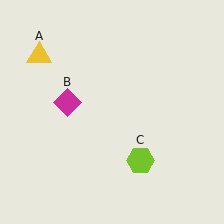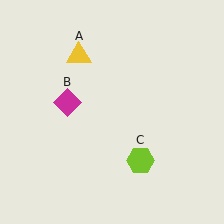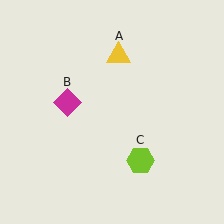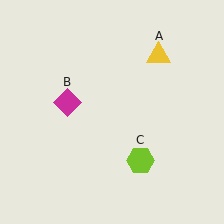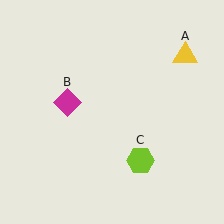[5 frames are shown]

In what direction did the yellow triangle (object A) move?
The yellow triangle (object A) moved right.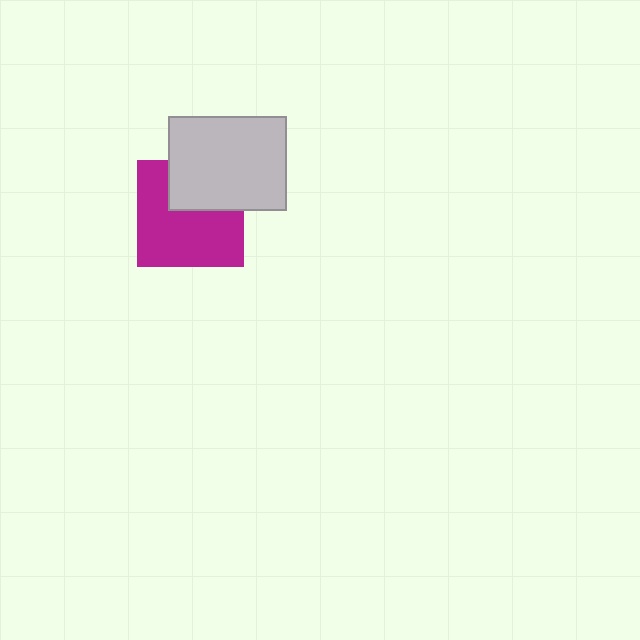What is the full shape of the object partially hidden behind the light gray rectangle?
The partially hidden object is a magenta square.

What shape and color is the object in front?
The object in front is a light gray rectangle.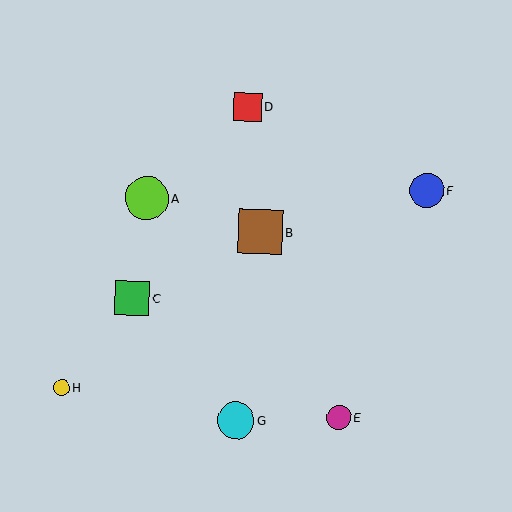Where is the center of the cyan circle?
The center of the cyan circle is at (236, 421).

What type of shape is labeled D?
Shape D is a red square.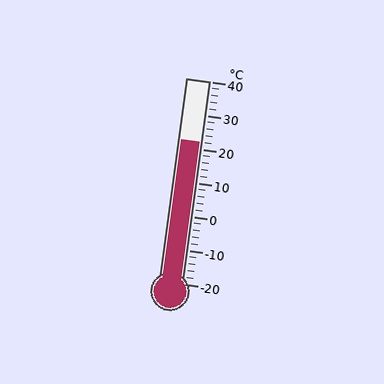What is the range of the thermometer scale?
The thermometer scale ranges from -20°C to 40°C.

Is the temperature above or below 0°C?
The temperature is above 0°C.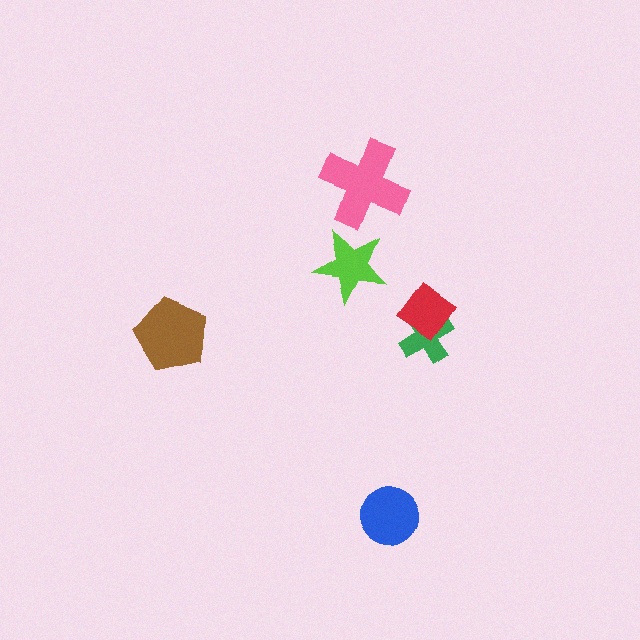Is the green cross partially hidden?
Yes, it is partially covered by another shape.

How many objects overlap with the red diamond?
1 object overlaps with the red diamond.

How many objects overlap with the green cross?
1 object overlaps with the green cross.